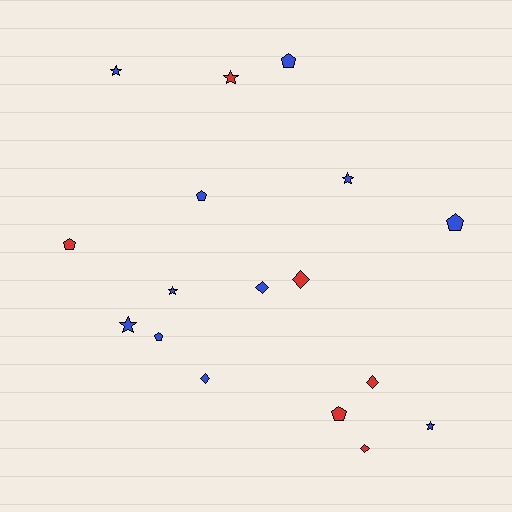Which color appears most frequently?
Blue, with 11 objects.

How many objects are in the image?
There are 17 objects.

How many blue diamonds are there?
There are 2 blue diamonds.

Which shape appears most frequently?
Pentagon, with 6 objects.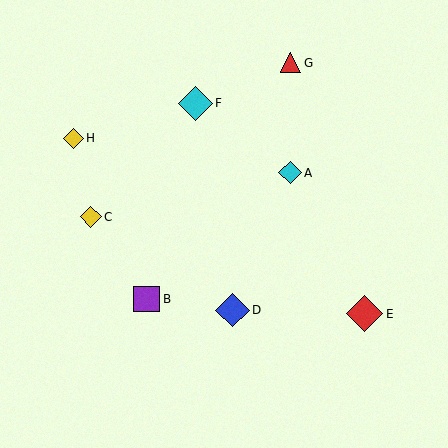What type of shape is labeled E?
Shape E is a red diamond.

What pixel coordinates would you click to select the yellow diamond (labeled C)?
Click at (91, 217) to select the yellow diamond C.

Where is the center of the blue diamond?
The center of the blue diamond is at (232, 310).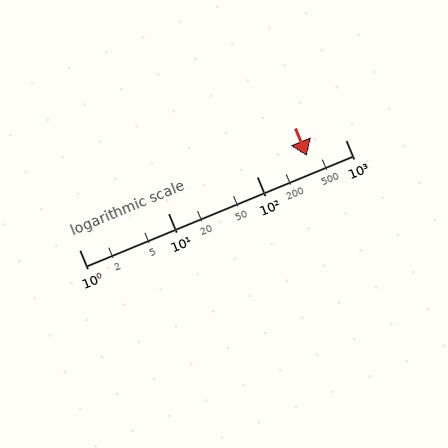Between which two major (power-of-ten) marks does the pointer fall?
The pointer is between 100 and 1000.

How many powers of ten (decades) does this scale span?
The scale spans 3 decades, from 1 to 1000.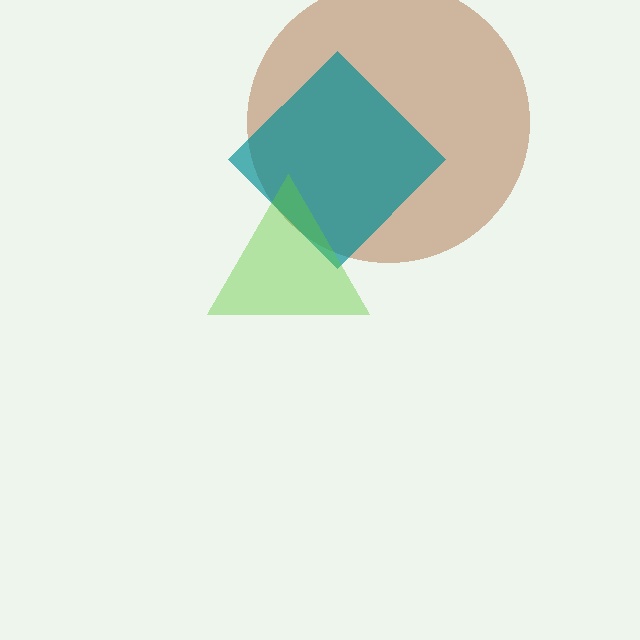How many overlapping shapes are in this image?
There are 3 overlapping shapes in the image.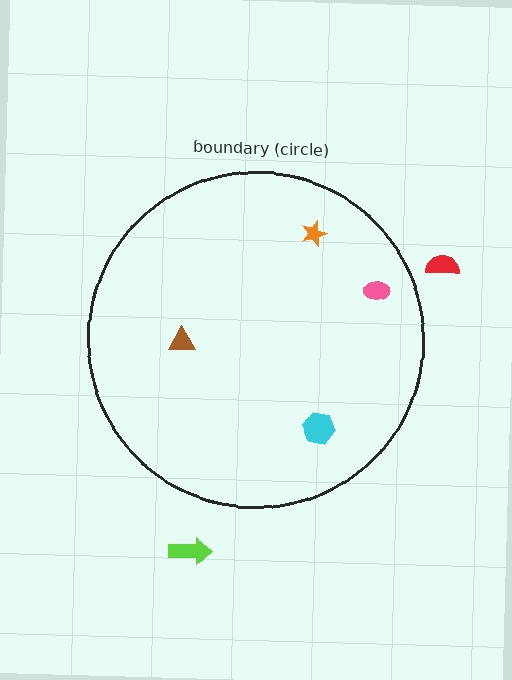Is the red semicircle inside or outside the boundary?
Outside.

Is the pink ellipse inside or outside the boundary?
Inside.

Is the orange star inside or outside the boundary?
Inside.